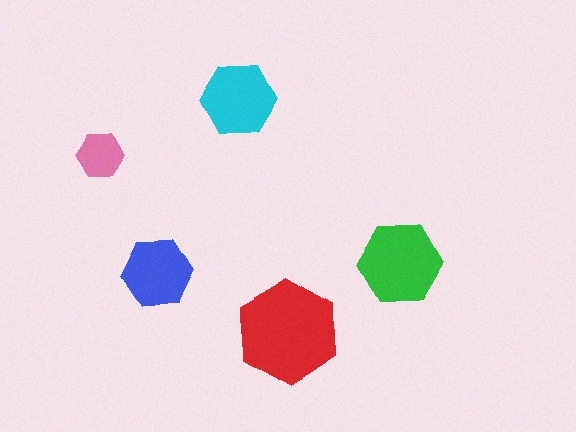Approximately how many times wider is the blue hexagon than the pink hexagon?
About 1.5 times wider.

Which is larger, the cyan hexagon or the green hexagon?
The green one.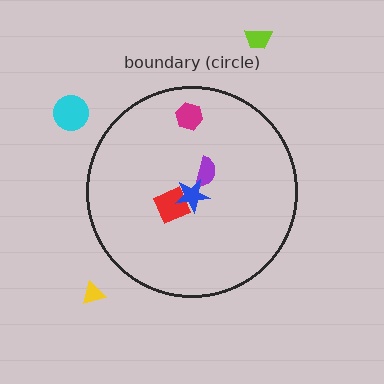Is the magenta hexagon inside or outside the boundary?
Inside.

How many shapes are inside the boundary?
4 inside, 3 outside.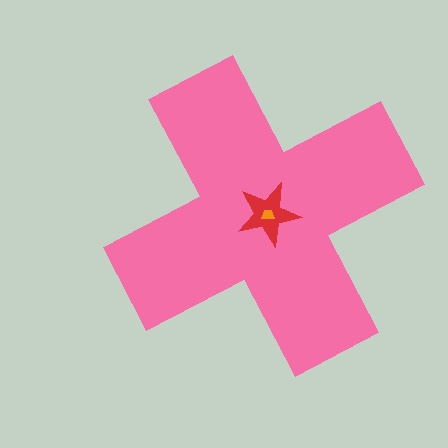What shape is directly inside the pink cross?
The red star.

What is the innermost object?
The orange trapezoid.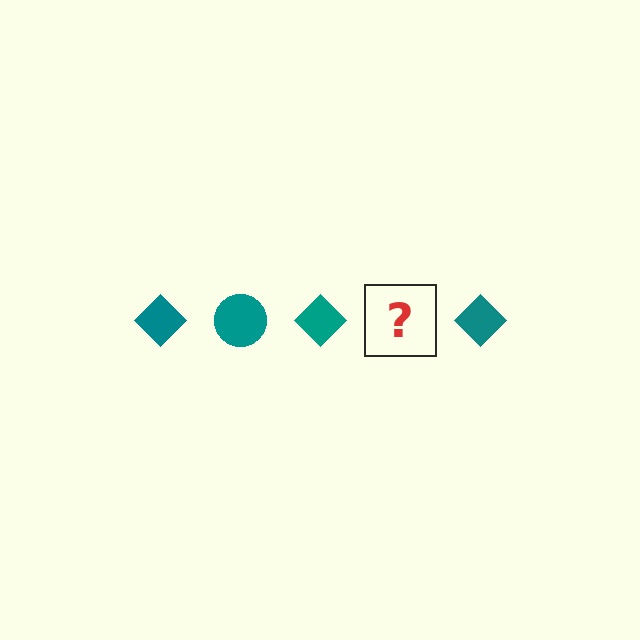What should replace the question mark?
The question mark should be replaced with a teal circle.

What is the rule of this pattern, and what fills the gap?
The rule is that the pattern cycles through diamond, circle shapes in teal. The gap should be filled with a teal circle.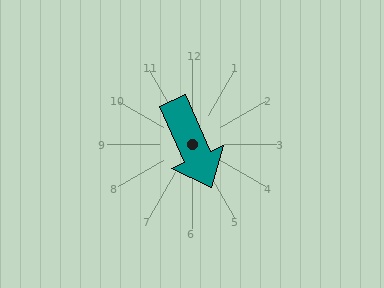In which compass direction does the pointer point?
Southeast.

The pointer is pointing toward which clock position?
Roughly 5 o'clock.